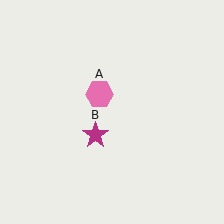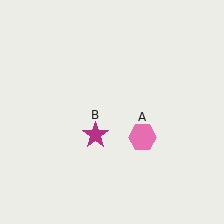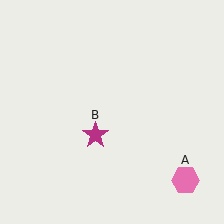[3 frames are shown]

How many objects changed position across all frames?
1 object changed position: pink hexagon (object A).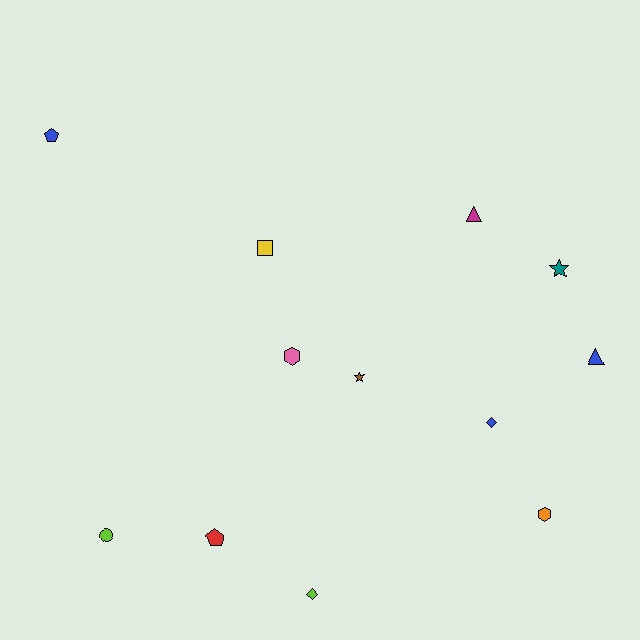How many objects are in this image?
There are 12 objects.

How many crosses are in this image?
There are no crosses.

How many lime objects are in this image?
There are 2 lime objects.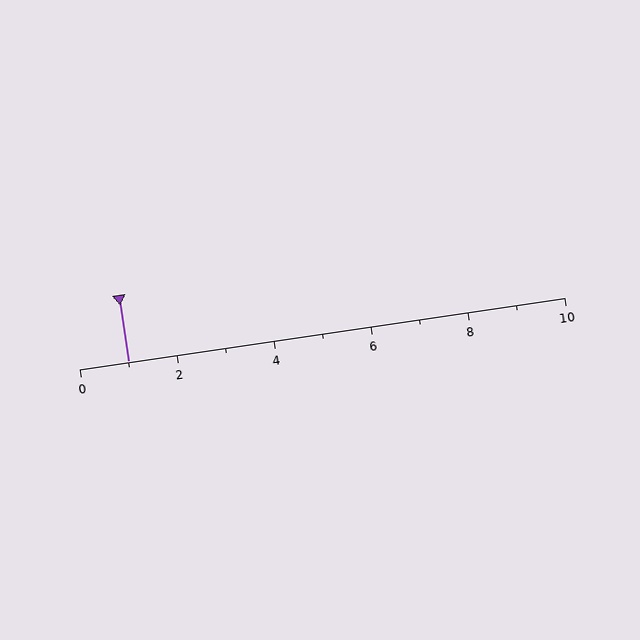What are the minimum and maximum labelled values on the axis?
The axis runs from 0 to 10.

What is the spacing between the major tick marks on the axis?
The major ticks are spaced 2 apart.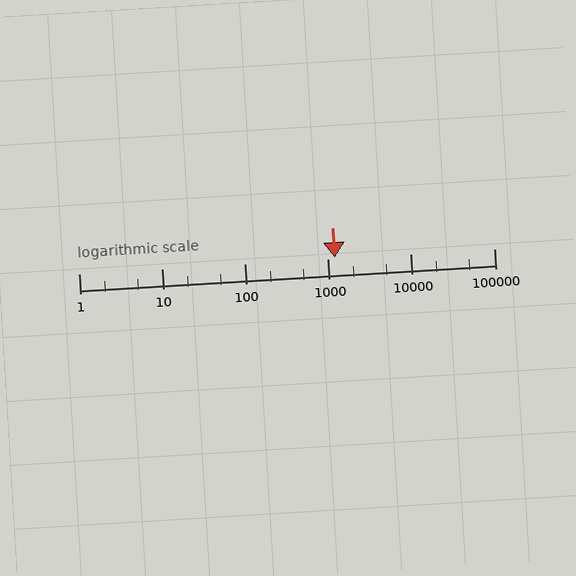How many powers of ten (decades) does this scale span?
The scale spans 5 decades, from 1 to 100000.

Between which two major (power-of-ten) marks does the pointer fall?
The pointer is between 1000 and 10000.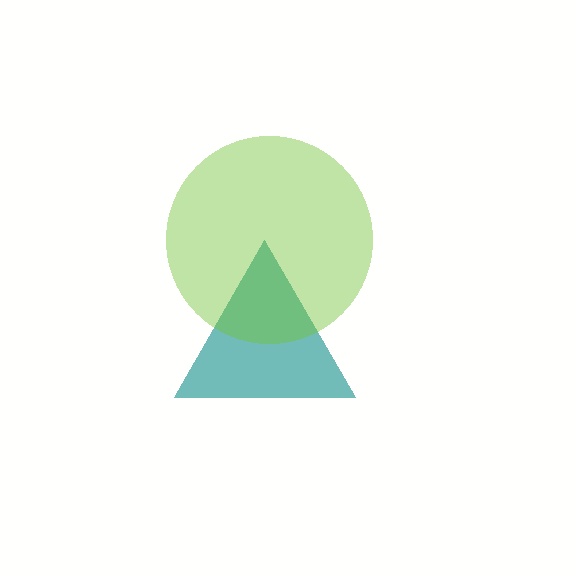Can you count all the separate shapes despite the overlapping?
Yes, there are 2 separate shapes.